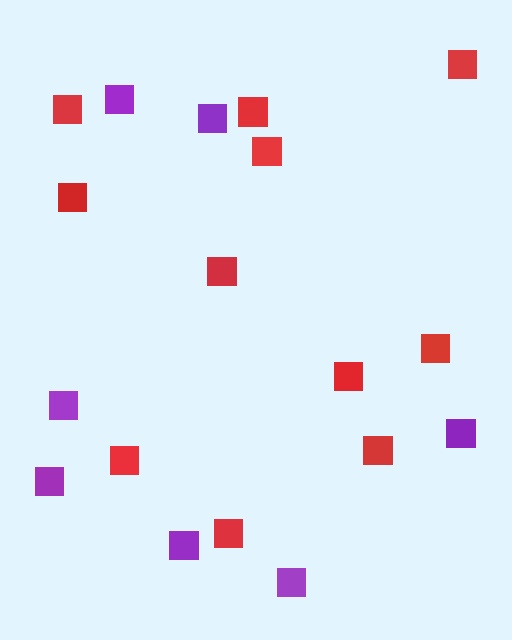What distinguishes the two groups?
There are 2 groups: one group of red squares (11) and one group of purple squares (7).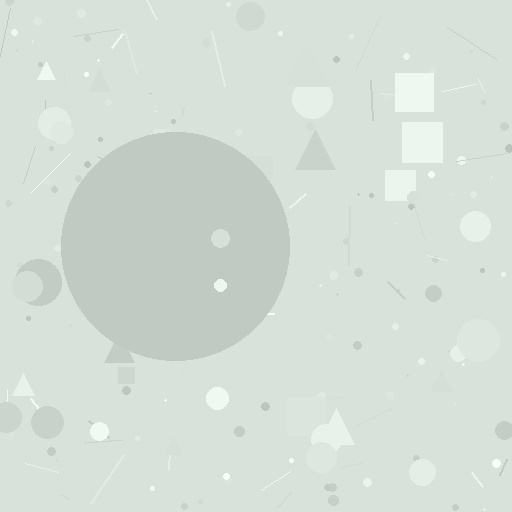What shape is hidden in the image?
A circle is hidden in the image.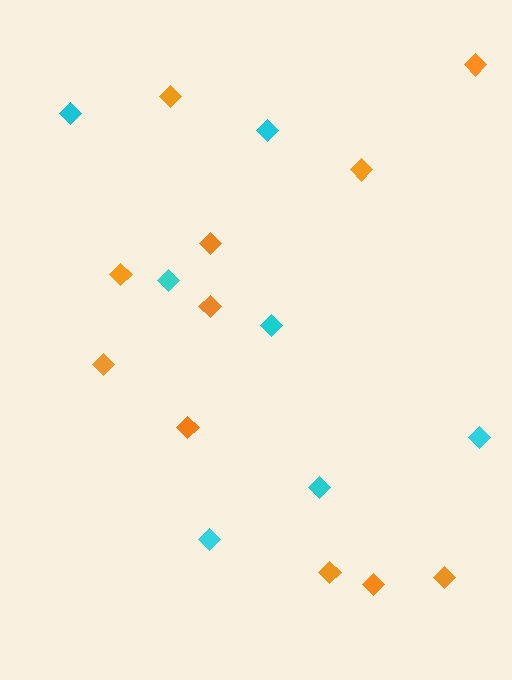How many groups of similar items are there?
There are 2 groups: one group of orange diamonds (11) and one group of cyan diamonds (7).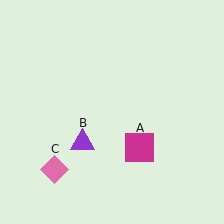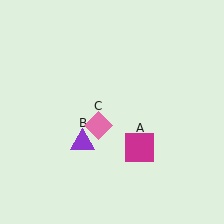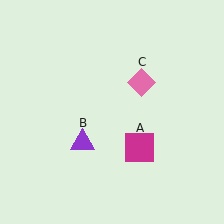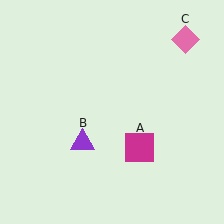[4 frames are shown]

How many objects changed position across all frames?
1 object changed position: pink diamond (object C).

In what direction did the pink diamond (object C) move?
The pink diamond (object C) moved up and to the right.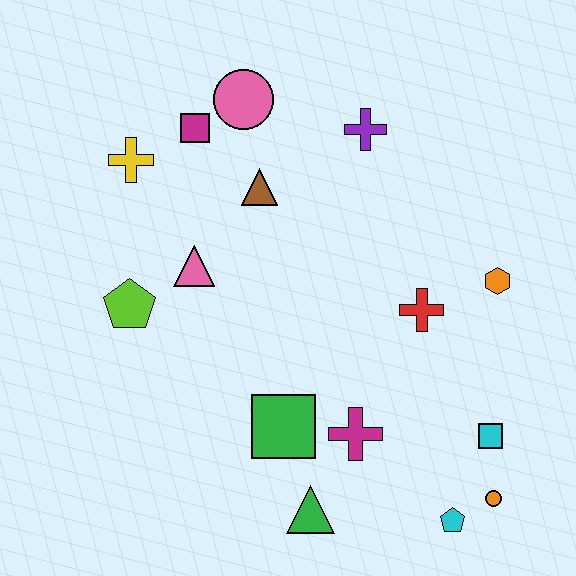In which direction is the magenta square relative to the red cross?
The magenta square is to the left of the red cross.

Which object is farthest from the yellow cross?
The orange circle is farthest from the yellow cross.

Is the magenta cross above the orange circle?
Yes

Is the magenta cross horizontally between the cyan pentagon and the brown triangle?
Yes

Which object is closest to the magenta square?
The pink circle is closest to the magenta square.